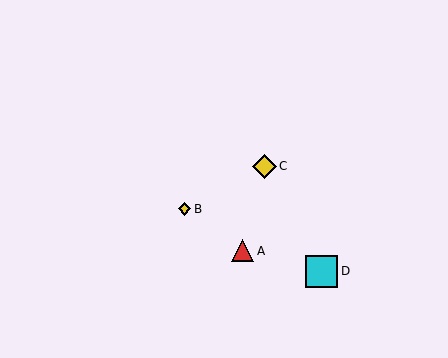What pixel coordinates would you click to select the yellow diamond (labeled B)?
Click at (184, 209) to select the yellow diamond B.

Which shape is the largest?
The cyan square (labeled D) is the largest.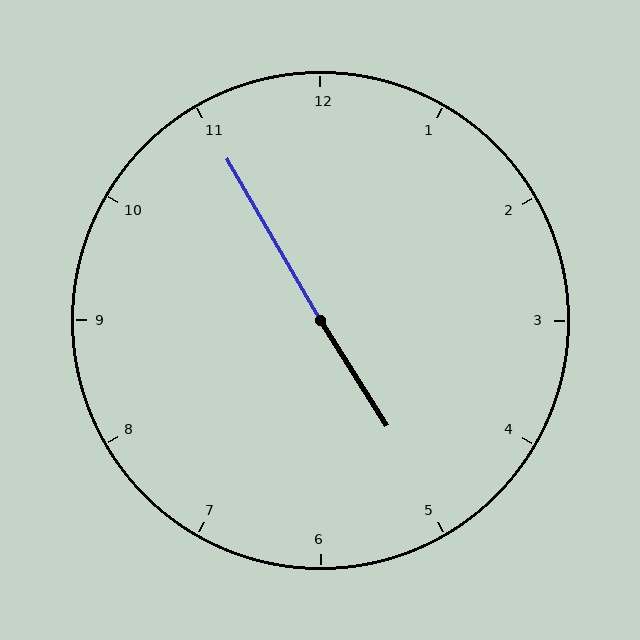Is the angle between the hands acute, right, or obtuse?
It is obtuse.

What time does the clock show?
4:55.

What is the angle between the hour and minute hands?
Approximately 178 degrees.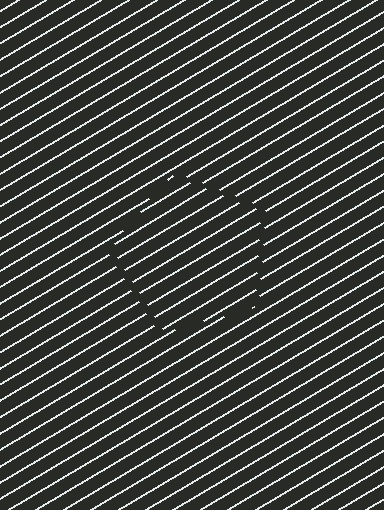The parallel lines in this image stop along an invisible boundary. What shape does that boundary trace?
An illusory pentagon. The interior of the shape contains the same grating, shifted by half a period — the contour is defined by the phase discontinuity where line-ends from the inner and outer gratings abut.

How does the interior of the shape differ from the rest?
The interior of the shape contains the same grating, shifted by half a period — the contour is defined by the phase discontinuity where line-ends from the inner and outer gratings abut.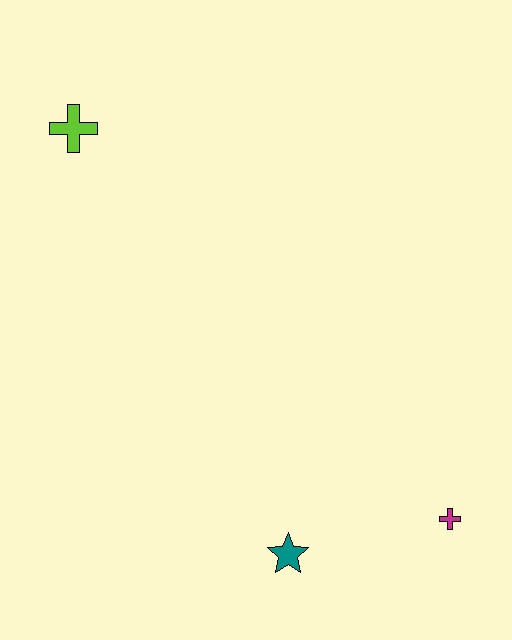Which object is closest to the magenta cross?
The teal star is closest to the magenta cross.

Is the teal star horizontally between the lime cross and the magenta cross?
Yes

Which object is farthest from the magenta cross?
The lime cross is farthest from the magenta cross.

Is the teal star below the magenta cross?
Yes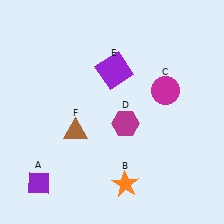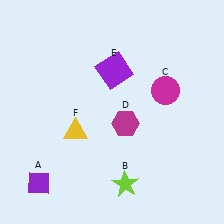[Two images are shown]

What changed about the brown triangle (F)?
In Image 1, F is brown. In Image 2, it changed to yellow.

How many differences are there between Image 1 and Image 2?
There are 2 differences between the two images.